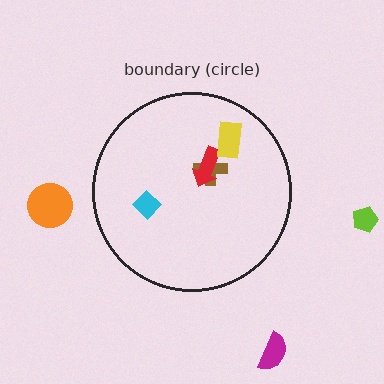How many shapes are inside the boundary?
4 inside, 3 outside.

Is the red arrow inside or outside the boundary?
Inside.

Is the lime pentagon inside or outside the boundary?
Outside.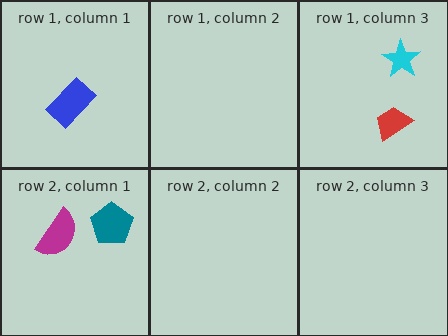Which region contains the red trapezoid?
The row 1, column 3 region.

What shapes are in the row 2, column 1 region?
The teal pentagon, the magenta semicircle.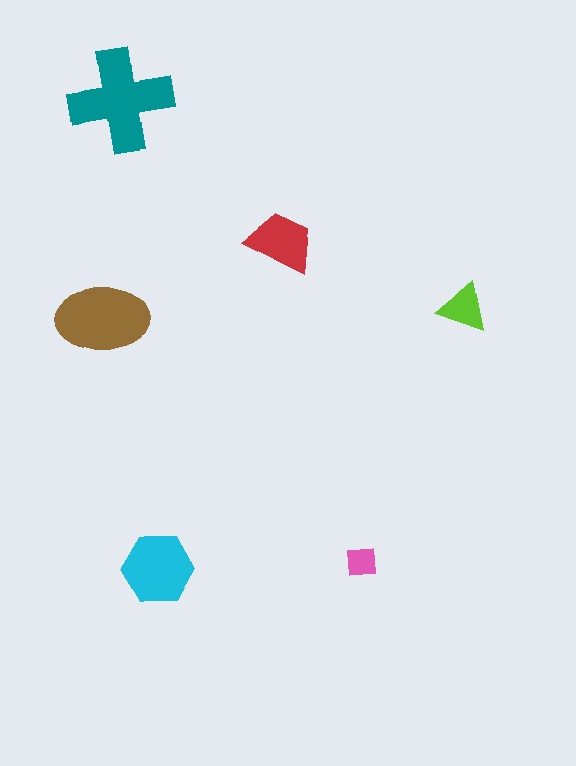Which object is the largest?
The teal cross.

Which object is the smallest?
The pink square.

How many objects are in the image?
There are 6 objects in the image.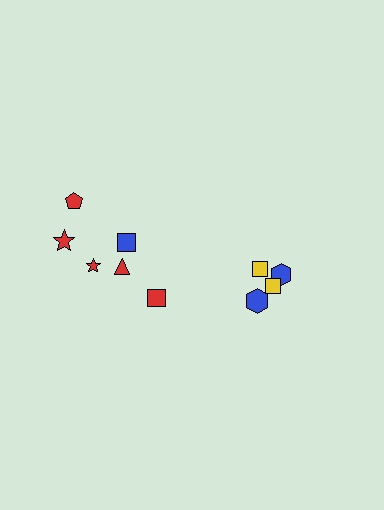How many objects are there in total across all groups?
There are 10 objects.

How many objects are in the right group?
There are 4 objects.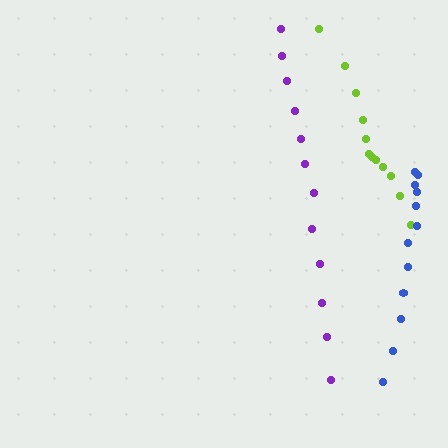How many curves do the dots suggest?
There are 3 distinct paths.